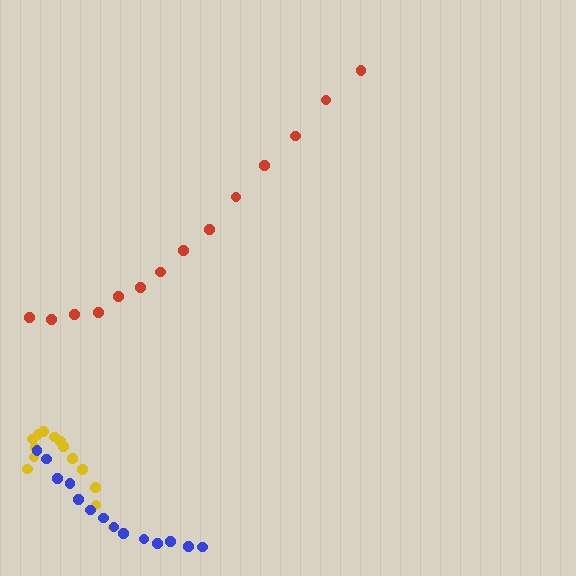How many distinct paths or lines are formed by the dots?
There are 3 distinct paths.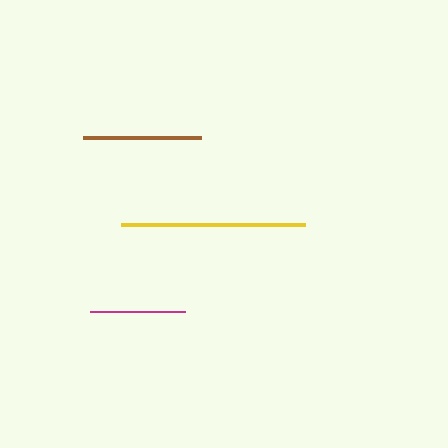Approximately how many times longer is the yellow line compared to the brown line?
The yellow line is approximately 1.6 times the length of the brown line.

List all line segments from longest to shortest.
From longest to shortest: yellow, brown, magenta.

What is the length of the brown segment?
The brown segment is approximately 118 pixels long.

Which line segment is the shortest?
The magenta line is the shortest at approximately 95 pixels.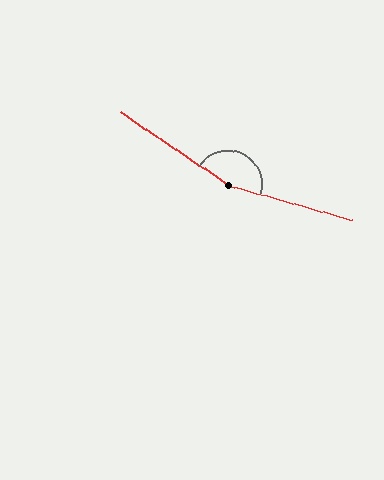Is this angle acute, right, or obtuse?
It is obtuse.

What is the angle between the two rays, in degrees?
Approximately 162 degrees.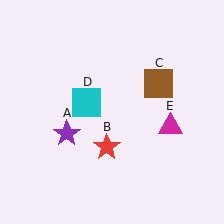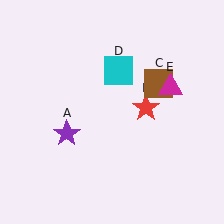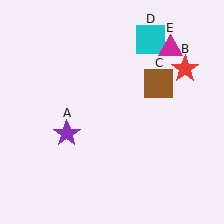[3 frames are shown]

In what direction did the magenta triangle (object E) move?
The magenta triangle (object E) moved up.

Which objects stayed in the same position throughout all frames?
Purple star (object A) and brown square (object C) remained stationary.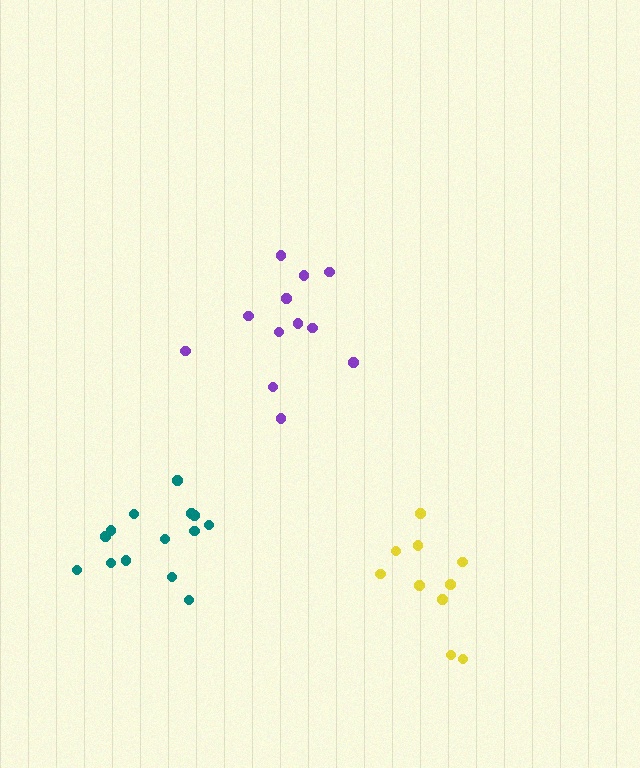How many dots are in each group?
Group 1: 10 dots, Group 2: 12 dots, Group 3: 14 dots (36 total).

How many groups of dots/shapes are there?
There are 3 groups.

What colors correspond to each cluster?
The clusters are colored: yellow, purple, teal.